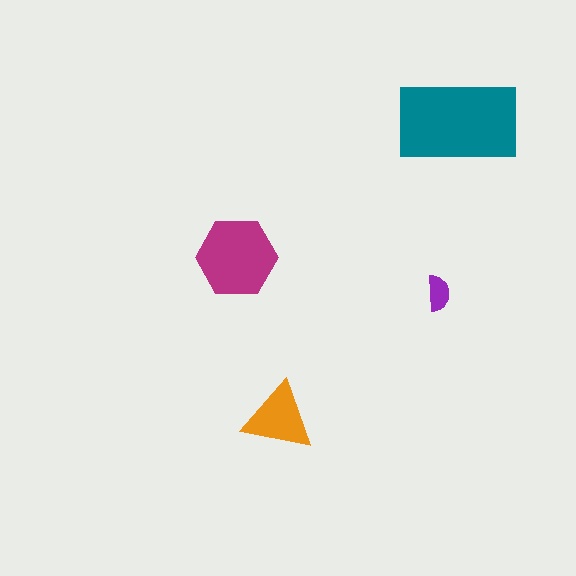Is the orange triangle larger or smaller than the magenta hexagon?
Smaller.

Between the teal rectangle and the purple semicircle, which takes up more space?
The teal rectangle.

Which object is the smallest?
The purple semicircle.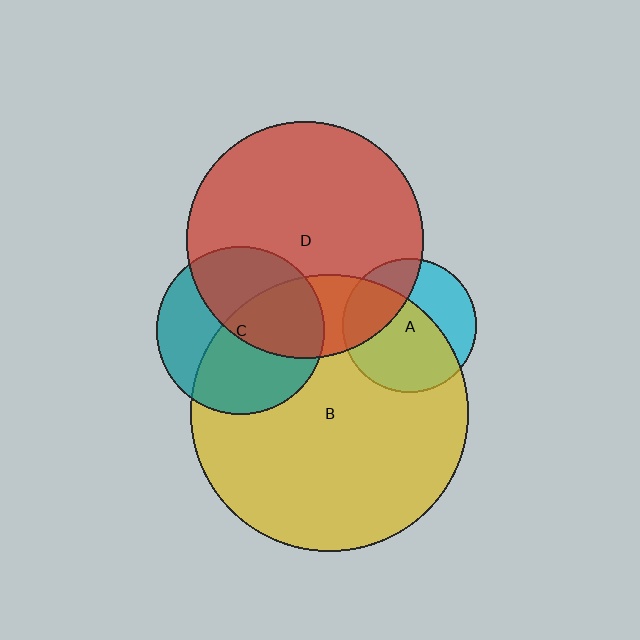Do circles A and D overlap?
Yes.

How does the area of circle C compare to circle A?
Approximately 1.6 times.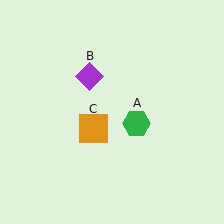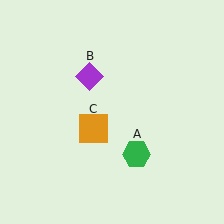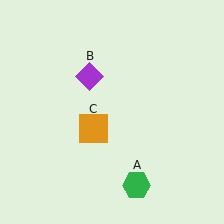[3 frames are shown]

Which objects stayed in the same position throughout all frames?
Purple diamond (object B) and orange square (object C) remained stationary.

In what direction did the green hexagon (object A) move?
The green hexagon (object A) moved down.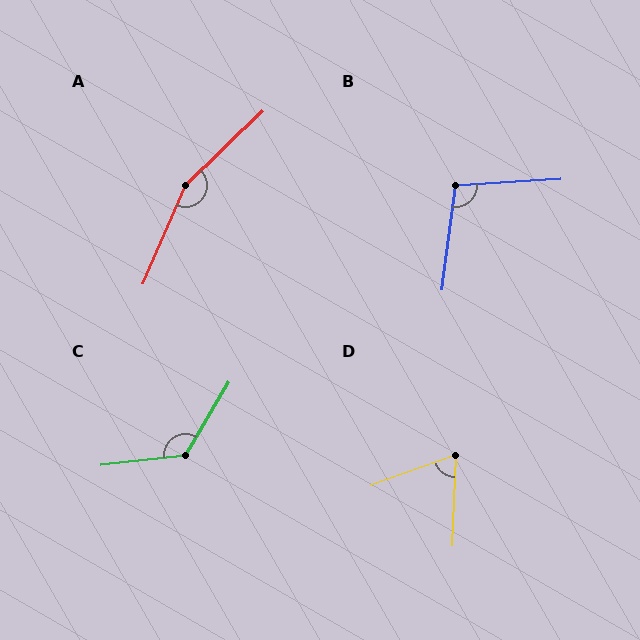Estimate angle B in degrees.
Approximately 101 degrees.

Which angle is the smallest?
D, at approximately 68 degrees.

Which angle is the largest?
A, at approximately 157 degrees.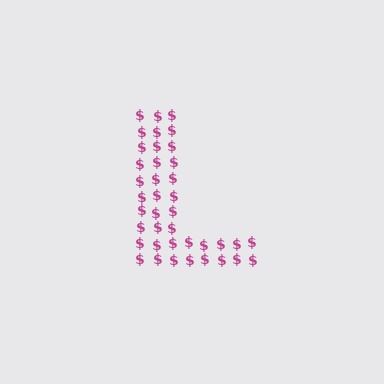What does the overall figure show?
The overall figure shows the letter L.